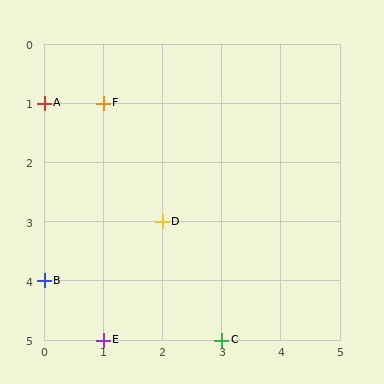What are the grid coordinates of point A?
Point A is at grid coordinates (0, 1).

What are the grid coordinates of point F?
Point F is at grid coordinates (1, 1).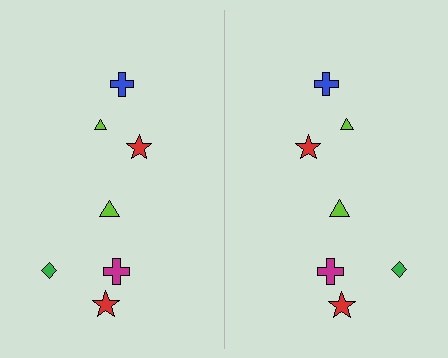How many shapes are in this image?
There are 14 shapes in this image.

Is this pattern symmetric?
Yes, this pattern has bilateral (reflection) symmetry.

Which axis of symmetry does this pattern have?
The pattern has a vertical axis of symmetry running through the center of the image.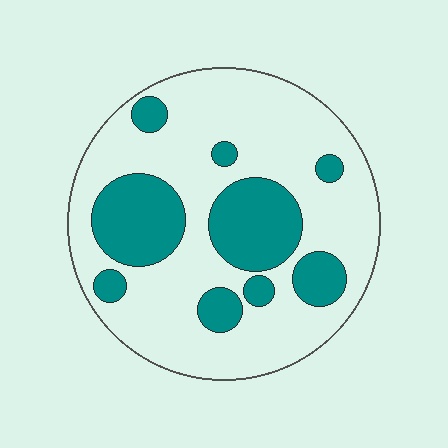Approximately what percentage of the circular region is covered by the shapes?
Approximately 30%.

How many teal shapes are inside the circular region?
9.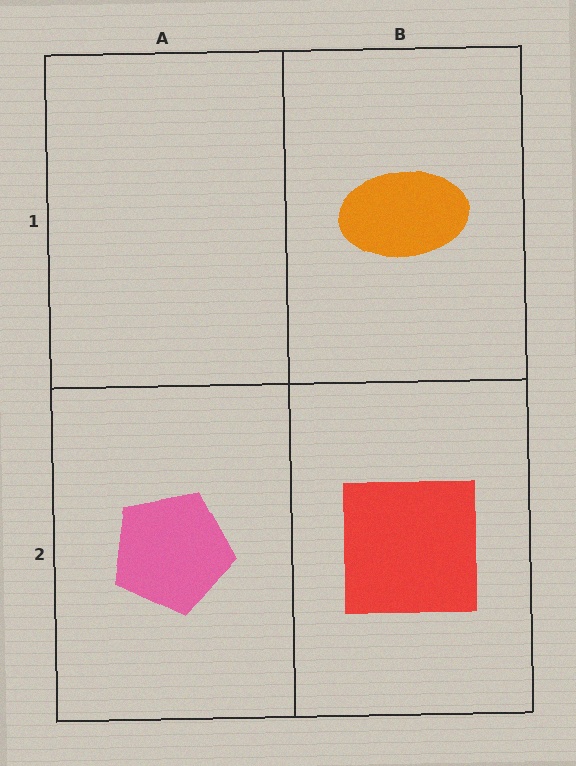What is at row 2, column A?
A pink pentagon.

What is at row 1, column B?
An orange ellipse.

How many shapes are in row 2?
2 shapes.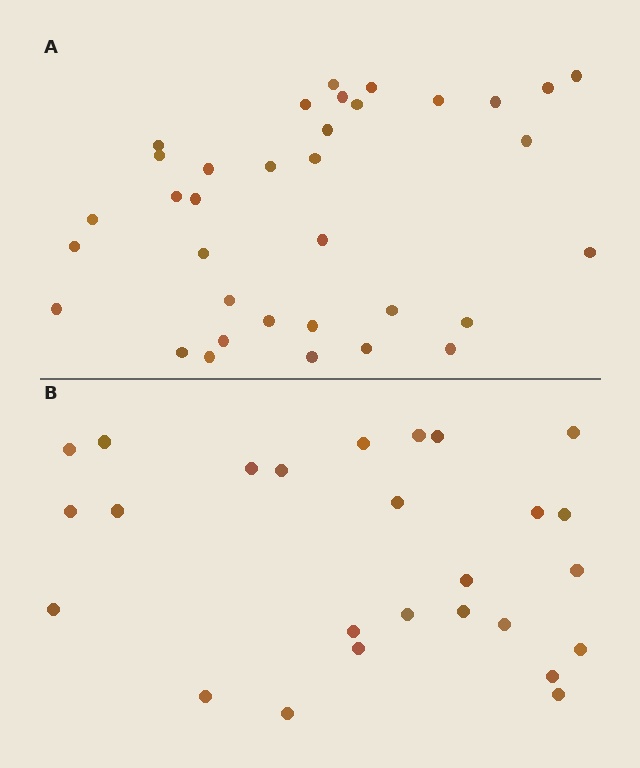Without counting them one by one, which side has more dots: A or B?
Region A (the top region) has more dots.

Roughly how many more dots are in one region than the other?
Region A has roughly 8 or so more dots than region B.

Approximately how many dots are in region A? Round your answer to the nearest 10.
About 40 dots. (The exact count is 35, which rounds to 40.)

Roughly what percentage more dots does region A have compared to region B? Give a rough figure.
About 35% more.